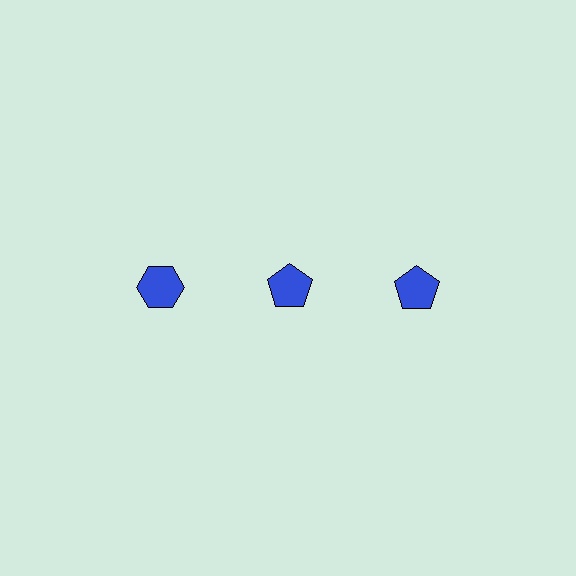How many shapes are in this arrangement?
There are 3 shapes arranged in a grid pattern.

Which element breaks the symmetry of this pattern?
The blue hexagon in the top row, leftmost column breaks the symmetry. All other shapes are blue pentagons.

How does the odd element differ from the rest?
It has a different shape: hexagon instead of pentagon.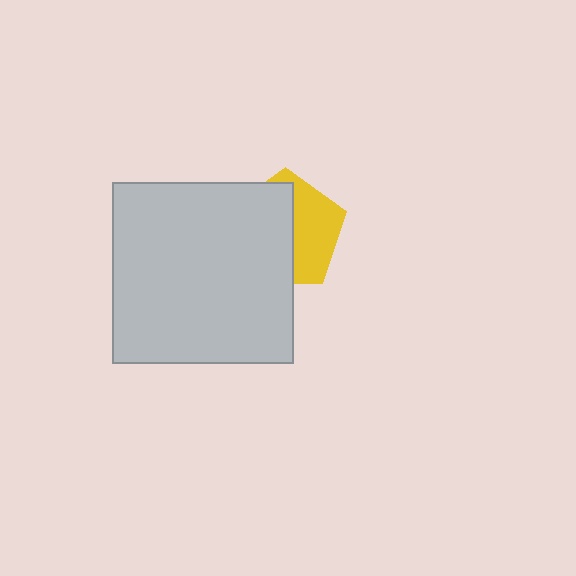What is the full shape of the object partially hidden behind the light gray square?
The partially hidden object is a yellow pentagon.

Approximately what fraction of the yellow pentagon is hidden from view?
Roughly 57% of the yellow pentagon is hidden behind the light gray square.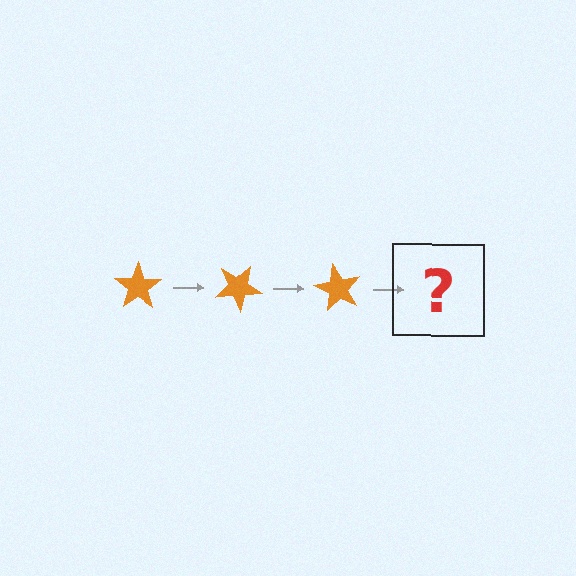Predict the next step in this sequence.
The next step is an orange star rotated 90 degrees.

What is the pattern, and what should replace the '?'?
The pattern is that the star rotates 30 degrees each step. The '?' should be an orange star rotated 90 degrees.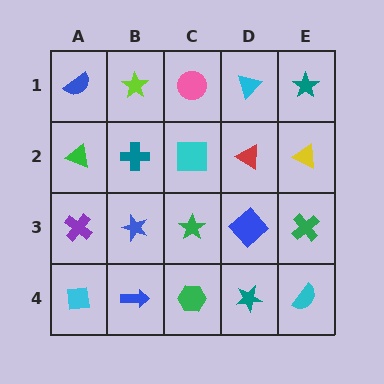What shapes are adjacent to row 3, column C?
A cyan square (row 2, column C), a green hexagon (row 4, column C), a blue star (row 3, column B), a blue diamond (row 3, column D).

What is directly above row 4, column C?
A green star.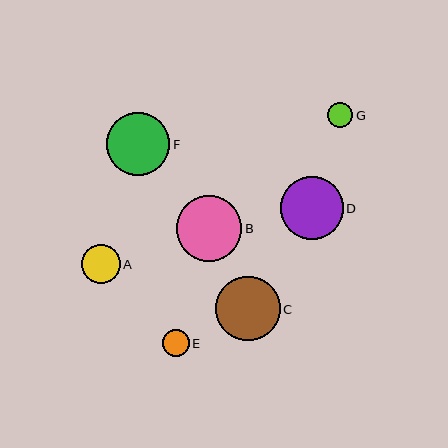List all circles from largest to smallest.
From largest to smallest: B, C, F, D, A, E, G.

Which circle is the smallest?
Circle G is the smallest with a size of approximately 25 pixels.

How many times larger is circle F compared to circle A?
Circle F is approximately 1.6 times the size of circle A.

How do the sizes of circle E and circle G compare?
Circle E and circle G are approximately the same size.